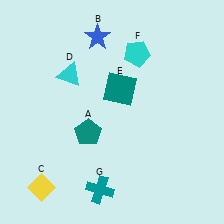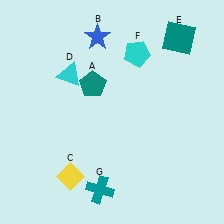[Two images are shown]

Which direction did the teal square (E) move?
The teal square (E) moved right.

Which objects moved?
The objects that moved are: the teal pentagon (A), the yellow diamond (C), the teal square (E).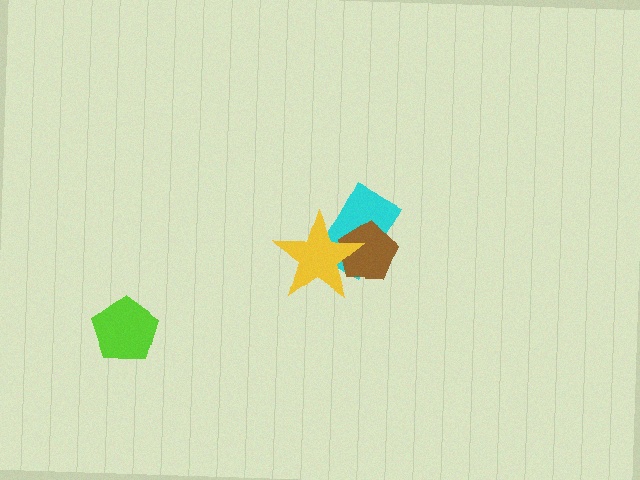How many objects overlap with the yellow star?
2 objects overlap with the yellow star.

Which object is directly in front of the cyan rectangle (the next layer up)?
The brown pentagon is directly in front of the cyan rectangle.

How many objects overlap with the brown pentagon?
2 objects overlap with the brown pentagon.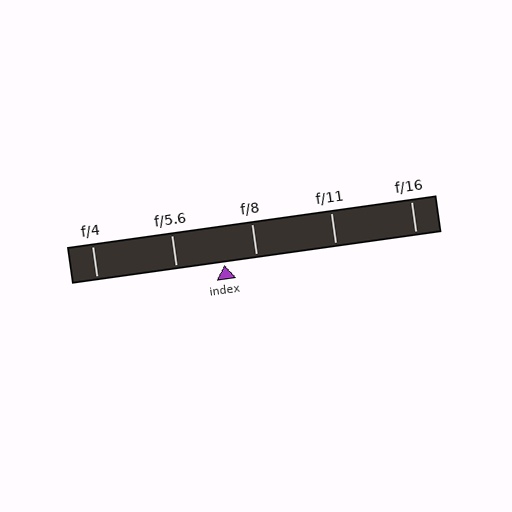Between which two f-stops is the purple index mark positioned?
The index mark is between f/5.6 and f/8.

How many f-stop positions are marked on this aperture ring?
There are 5 f-stop positions marked.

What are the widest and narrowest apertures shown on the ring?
The widest aperture shown is f/4 and the narrowest is f/16.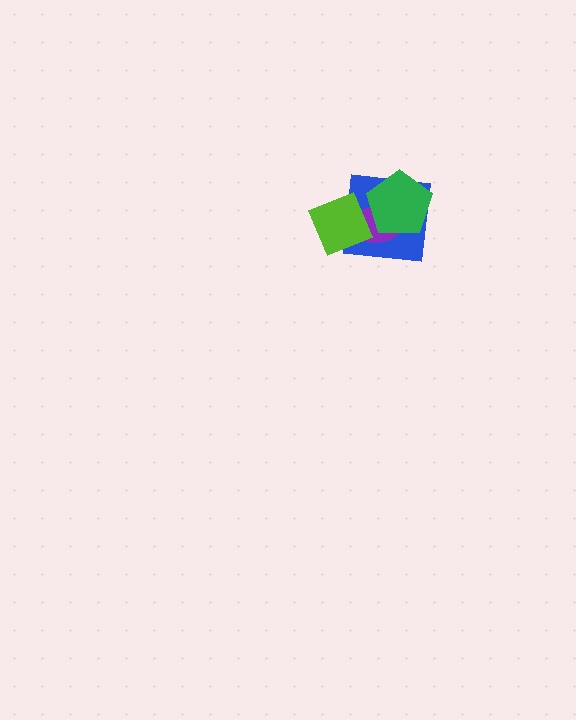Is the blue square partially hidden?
Yes, it is partially covered by another shape.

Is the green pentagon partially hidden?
Yes, it is partially covered by another shape.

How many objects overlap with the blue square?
3 objects overlap with the blue square.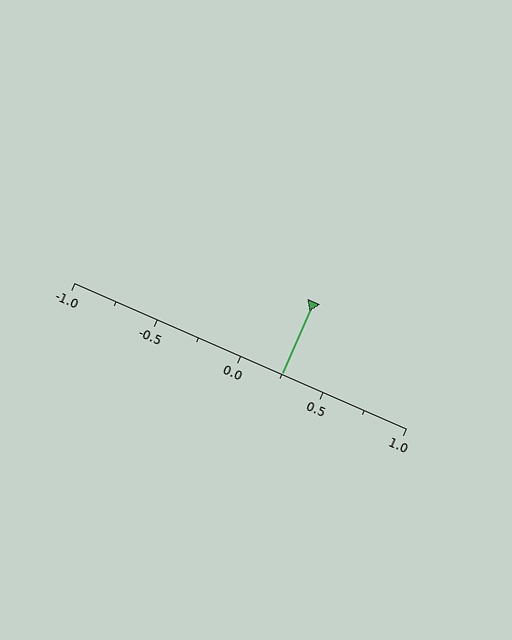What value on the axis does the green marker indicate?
The marker indicates approximately 0.25.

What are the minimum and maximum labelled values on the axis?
The axis runs from -1.0 to 1.0.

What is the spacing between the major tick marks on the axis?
The major ticks are spaced 0.5 apart.